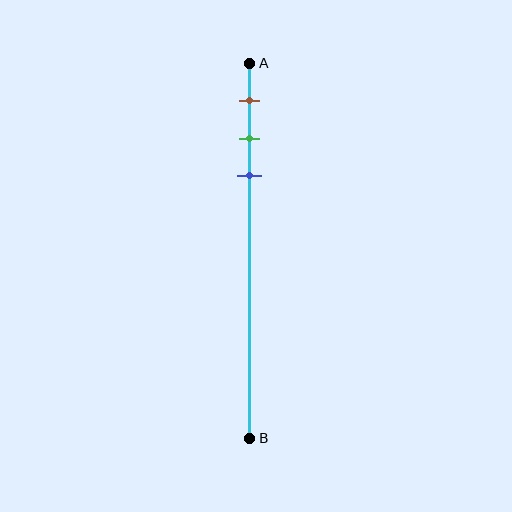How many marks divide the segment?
There are 3 marks dividing the segment.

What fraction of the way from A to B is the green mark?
The green mark is approximately 20% (0.2) of the way from A to B.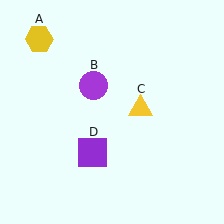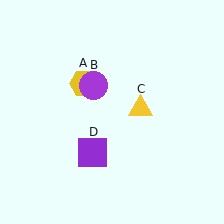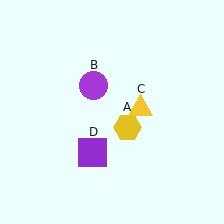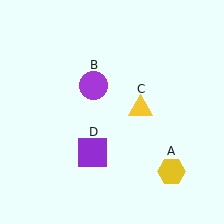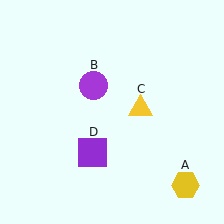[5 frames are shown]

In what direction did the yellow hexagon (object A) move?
The yellow hexagon (object A) moved down and to the right.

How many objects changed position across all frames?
1 object changed position: yellow hexagon (object A).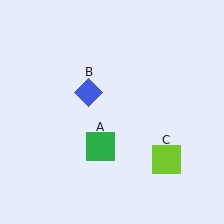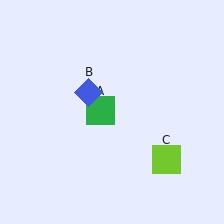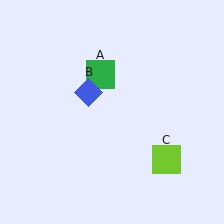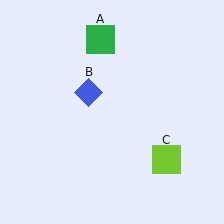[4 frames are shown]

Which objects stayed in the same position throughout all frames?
Blue diamond (object B) and lime square (object C) remained stationary.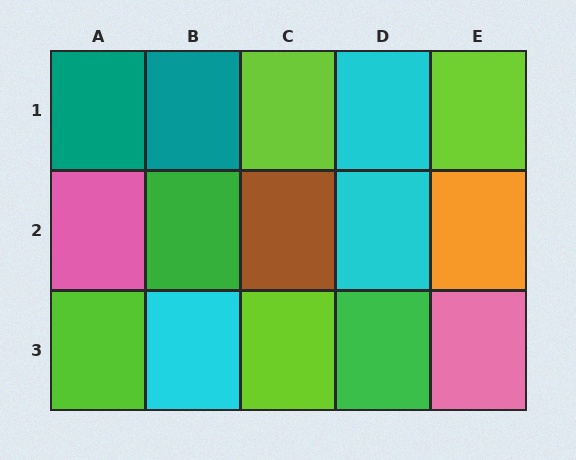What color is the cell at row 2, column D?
Cyan.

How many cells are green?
2 cells are green.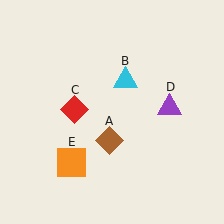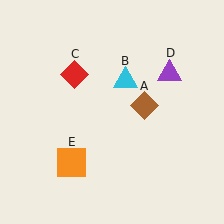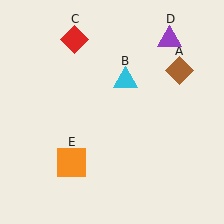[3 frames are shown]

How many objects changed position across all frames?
3 objects changed position: brown diamond (object A), red diamond (object C), purple triangle (object D).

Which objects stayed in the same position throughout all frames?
Cyan triangle (object B) and orange square (object E) remained stationary.